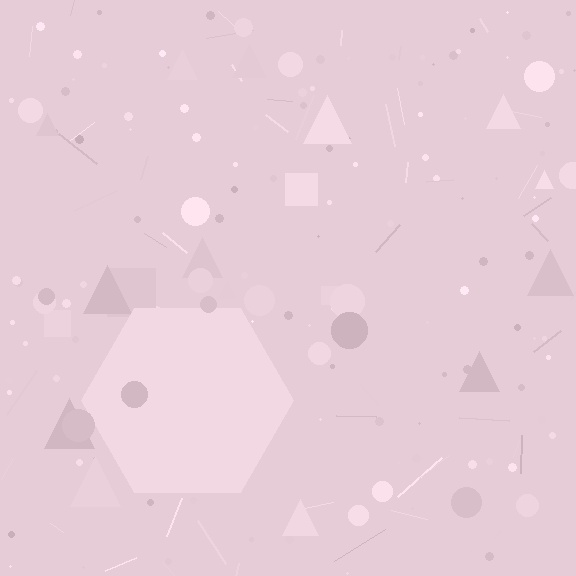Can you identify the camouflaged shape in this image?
The camouflaged shape is a hexagon.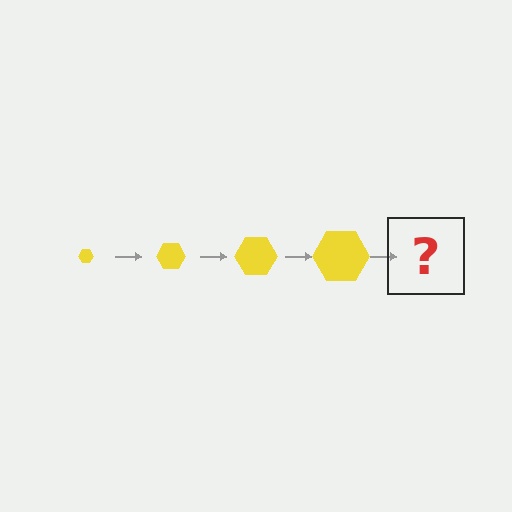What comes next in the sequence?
The next element should be a yellow hexagon, larger than the previous one.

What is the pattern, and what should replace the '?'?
The pattern is that the hexagon gets progressively larger each step. The '?' should be a yellow hexagon, larger than the previous one.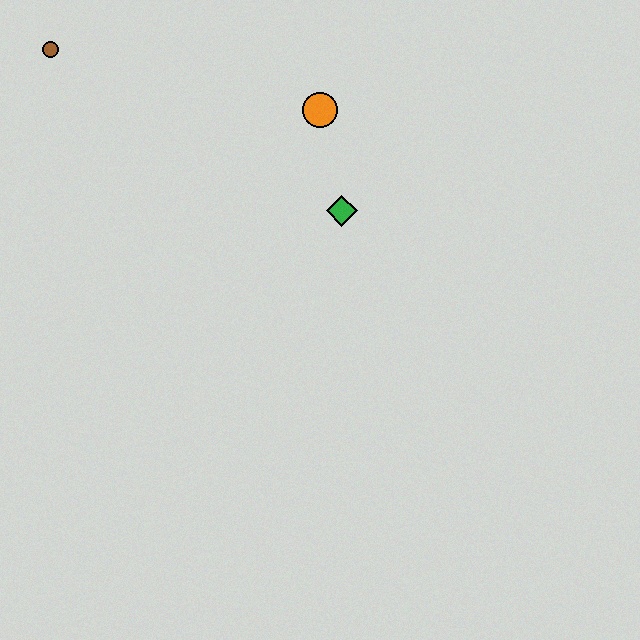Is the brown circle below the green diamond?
No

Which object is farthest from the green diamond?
The brown circle is farthest from the green diamond.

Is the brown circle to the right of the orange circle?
No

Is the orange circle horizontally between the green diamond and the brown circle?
Yes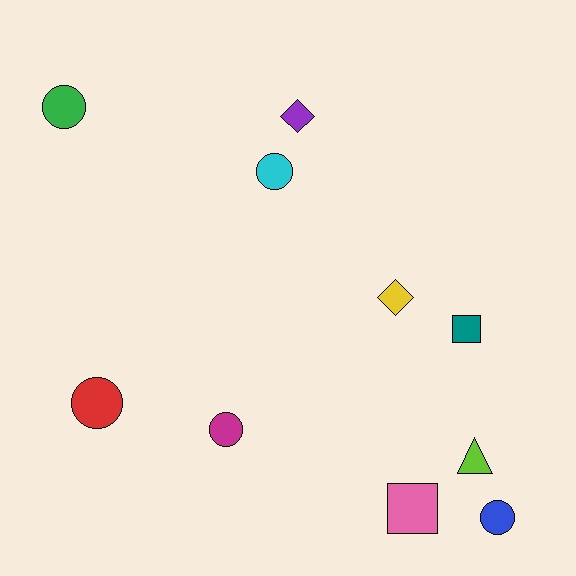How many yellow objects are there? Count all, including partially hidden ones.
There is 1 yellow object.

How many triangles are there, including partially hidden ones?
There is 1 triangle.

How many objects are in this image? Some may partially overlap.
There are 10 objects.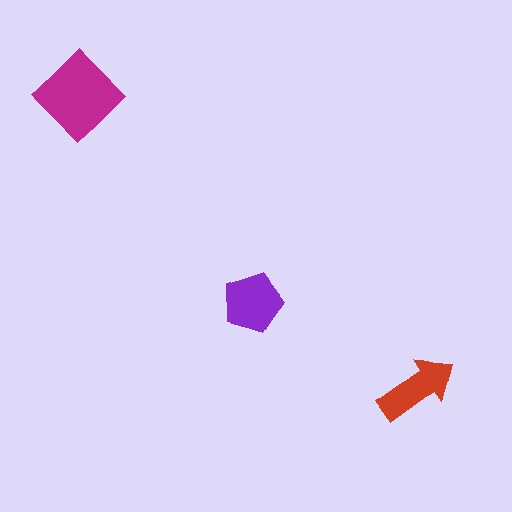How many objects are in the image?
There are 3 objects in the image.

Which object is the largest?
The magenta diamond.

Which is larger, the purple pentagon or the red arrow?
The purple pentagon.